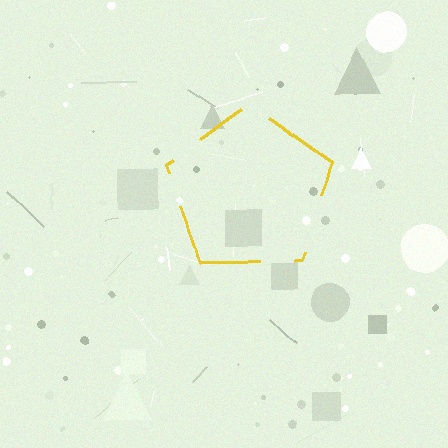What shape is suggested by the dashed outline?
The dashed outline suggests a pentagon.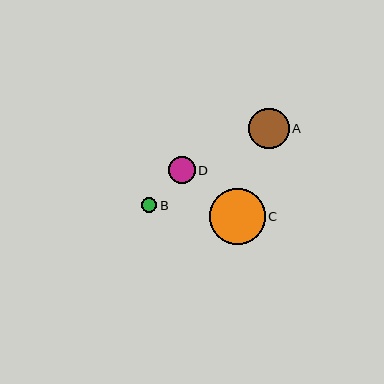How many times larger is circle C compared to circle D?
Circle C is approximately 2.1 times the size of circle D.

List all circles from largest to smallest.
From largest to smallest: C, A, D, B.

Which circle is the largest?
Circle C is the largest with a size of approximately 56 pixels.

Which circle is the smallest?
Circle B is the smallest with a size of approximately 15 pixels.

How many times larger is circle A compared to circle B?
Circle A is approximately 2.6 times the size of circle B.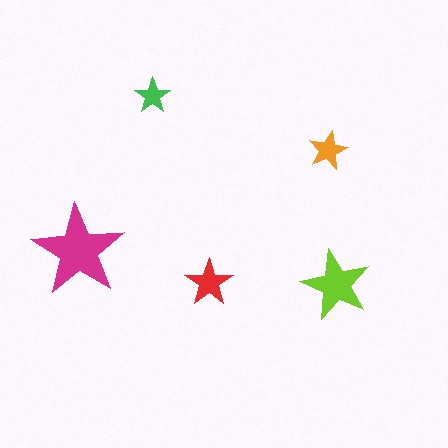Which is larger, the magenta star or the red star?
The magenta one.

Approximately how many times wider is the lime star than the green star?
About 2 times wider.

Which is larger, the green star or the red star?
The red one.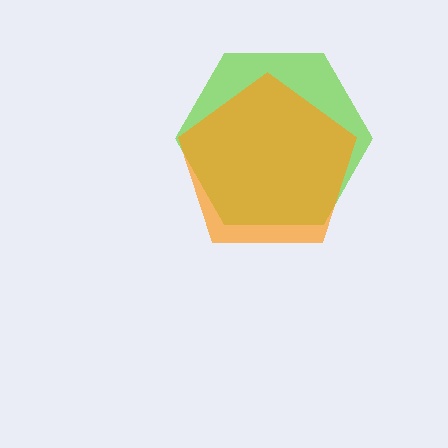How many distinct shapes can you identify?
There are 2 distinct shapes: a lime hexagon, an orange pentagon.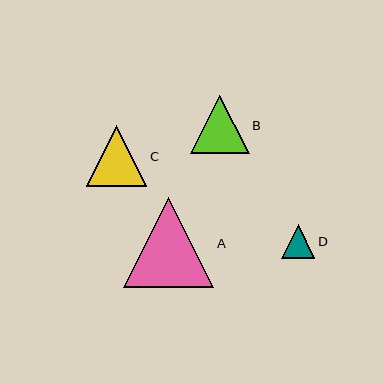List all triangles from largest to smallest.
From largest to smallest: A, C, B, D.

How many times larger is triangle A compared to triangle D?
Triangle A is approximately 2.7 times the size of triangle D.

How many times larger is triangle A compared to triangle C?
Triangle A is approximately 1.5 times the size of triangle C.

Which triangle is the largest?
Triangle A is the largest with a size of approximately 90 pixels.